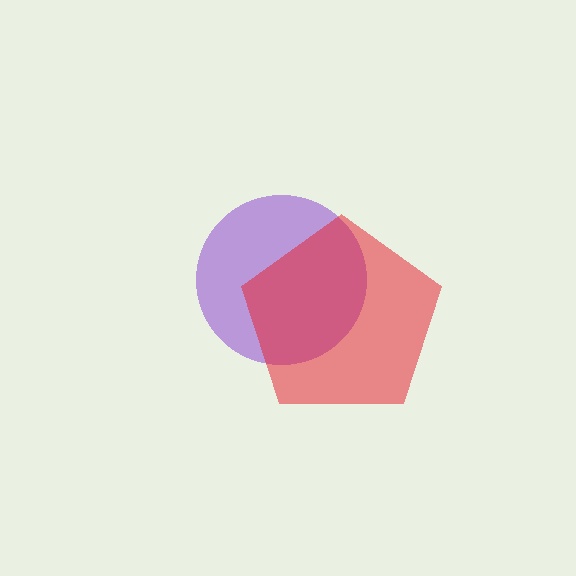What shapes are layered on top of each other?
The layered shapes are: a purple circle, a red pentagon.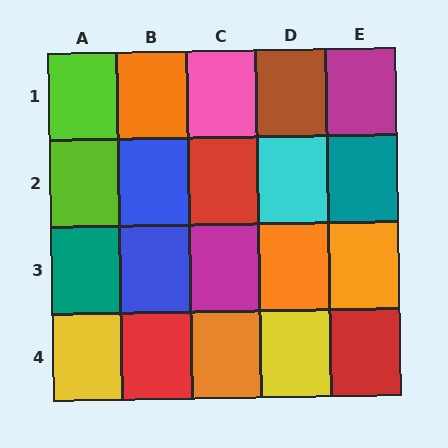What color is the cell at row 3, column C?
Magenta.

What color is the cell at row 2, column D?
Cyan.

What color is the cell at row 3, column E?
Orange.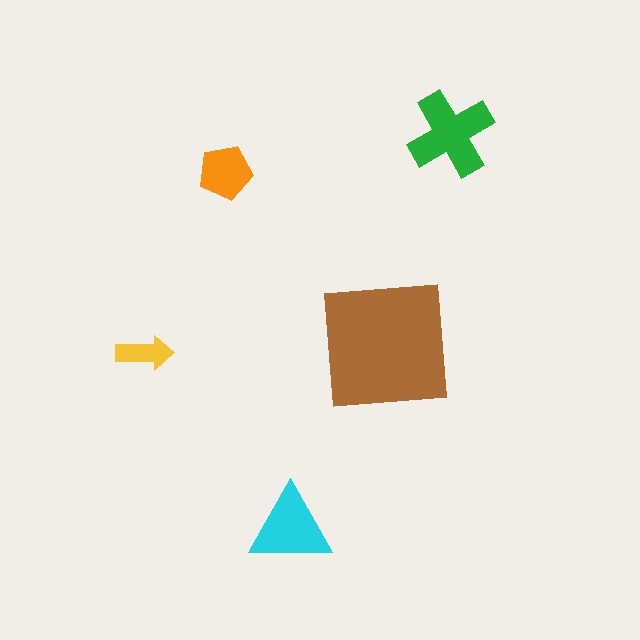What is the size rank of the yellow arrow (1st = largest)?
5th.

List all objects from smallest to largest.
The yellow arrow, the orange pentagon, the cyan triangle, the green cross, the brown square.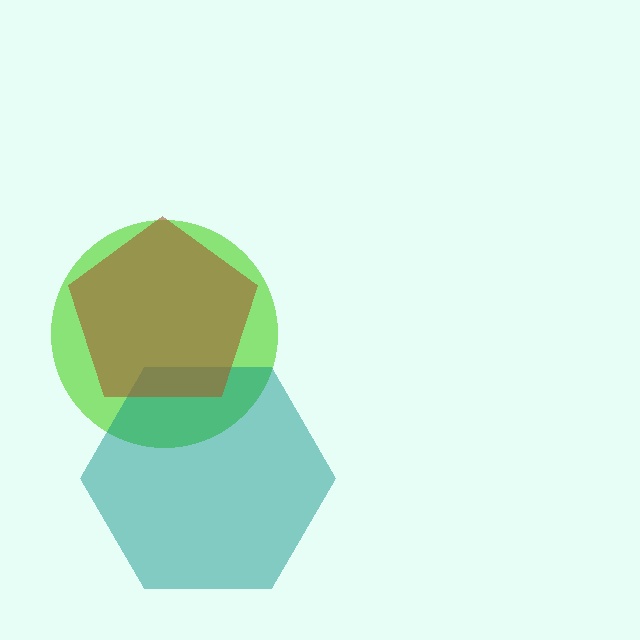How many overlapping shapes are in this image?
There are 3 overlapping shapes in the image.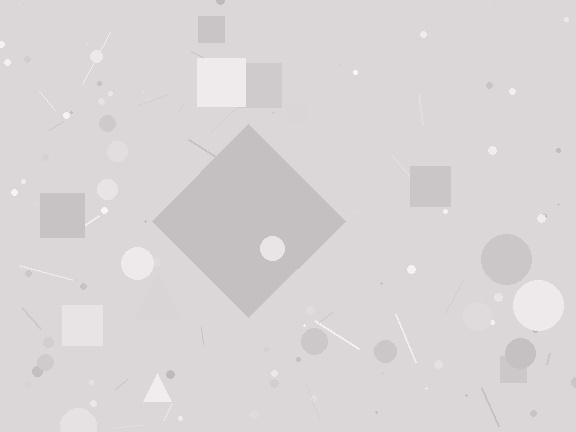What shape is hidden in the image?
A diamond is hidden in the image.